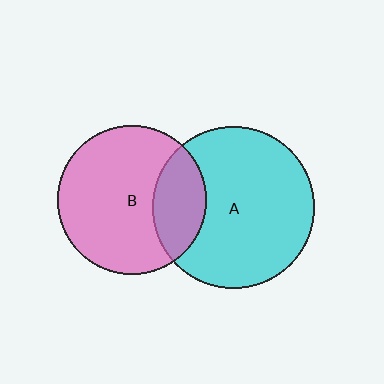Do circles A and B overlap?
Yes.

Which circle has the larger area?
Circle A (cyan).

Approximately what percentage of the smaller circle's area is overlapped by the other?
Approximately 25%.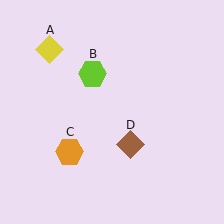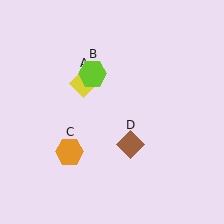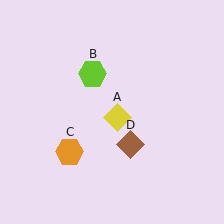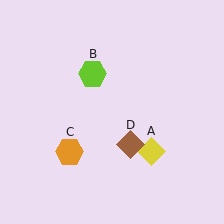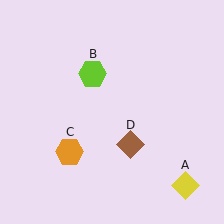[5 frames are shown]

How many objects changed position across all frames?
1 object changed position: yellow diamond (object A).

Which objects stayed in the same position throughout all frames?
Lime hexagon (object B) and orange hexagon (object C) and brown diamond (object D) remained stationary.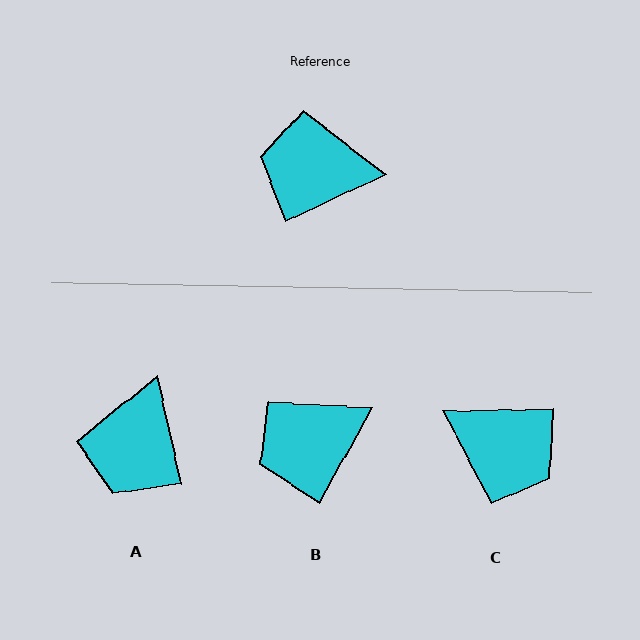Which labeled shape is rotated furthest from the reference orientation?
C, about 156 degrees away.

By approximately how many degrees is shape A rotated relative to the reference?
Approximately 77 degrees counter-clockwise.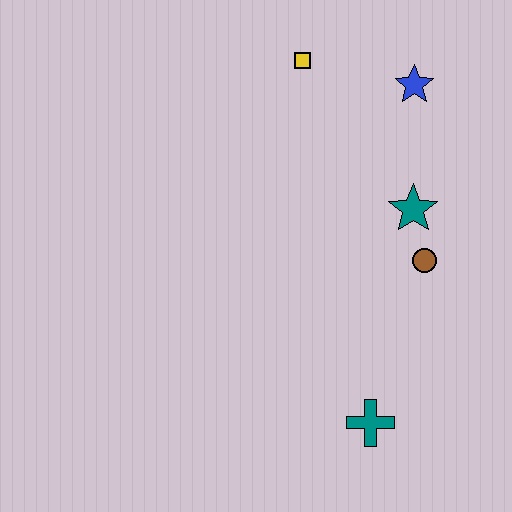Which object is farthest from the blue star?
The teal cross is farthest from the blue star.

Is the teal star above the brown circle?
Yes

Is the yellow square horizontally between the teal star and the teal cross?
No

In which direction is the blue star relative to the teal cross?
The blue star is above the teal cross.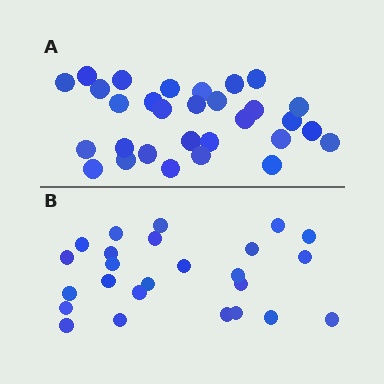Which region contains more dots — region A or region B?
Region A (the top region) has more dots.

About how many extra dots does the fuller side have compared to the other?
Region A has about 5 more dots than region B.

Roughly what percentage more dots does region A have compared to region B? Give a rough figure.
About 20% more.